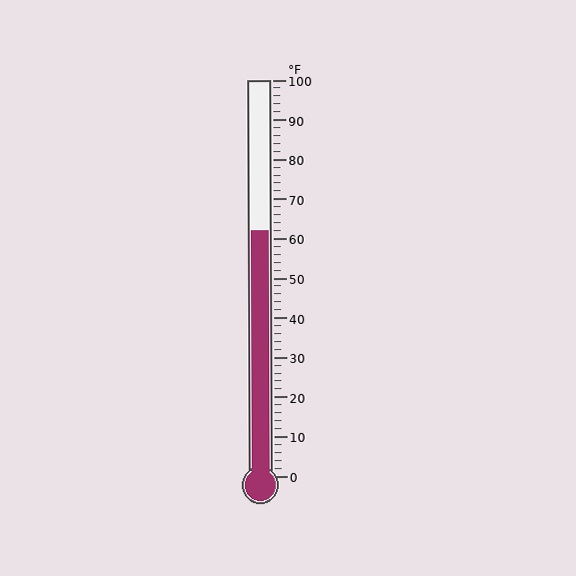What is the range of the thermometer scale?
The thermometer scale ranges from 0°F to 100°F.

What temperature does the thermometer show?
The thermometer shows approximately 62°F.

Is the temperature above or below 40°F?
The temperature is above 40°F.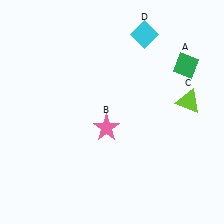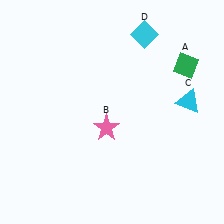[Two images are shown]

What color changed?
The triangle (C) changed from lime in Image 1 to cyan in Image 2.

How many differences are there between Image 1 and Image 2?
There is 1 difference between the two images.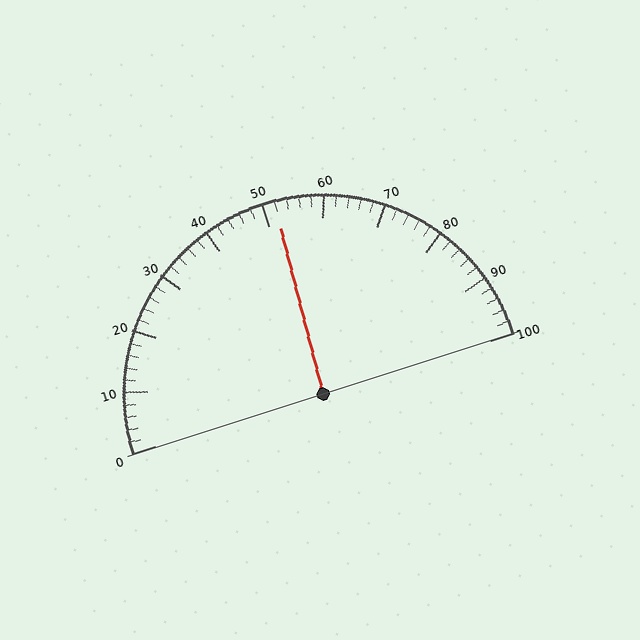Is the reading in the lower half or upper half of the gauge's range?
The reading is in the upper half of the range (0 to 100).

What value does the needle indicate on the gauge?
The needle indicates approximately 52.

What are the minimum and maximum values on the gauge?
The gauge ranges from 0 to 100.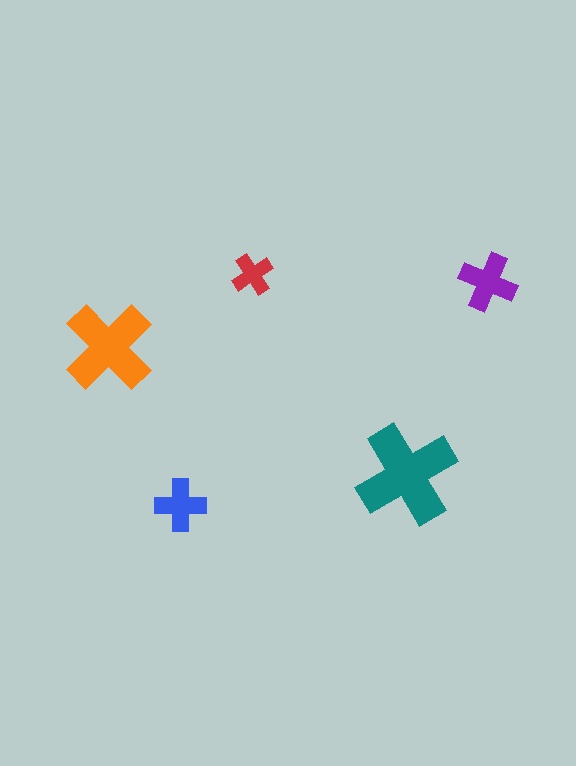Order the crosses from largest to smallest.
the teal one, the orange one, the purple one, the blue one, the red one.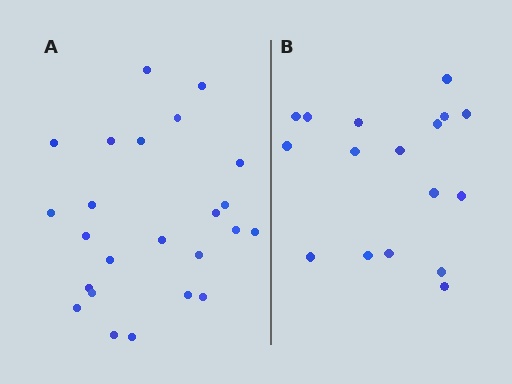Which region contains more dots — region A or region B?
Region A (the left region) has more dots.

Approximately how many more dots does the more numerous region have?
Region A has roughly 8 or so more dots than region B.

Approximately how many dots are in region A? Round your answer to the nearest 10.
About 20 dots. (The exact count is 24, which rounds to 20.)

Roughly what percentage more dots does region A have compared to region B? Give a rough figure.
About 40% more.